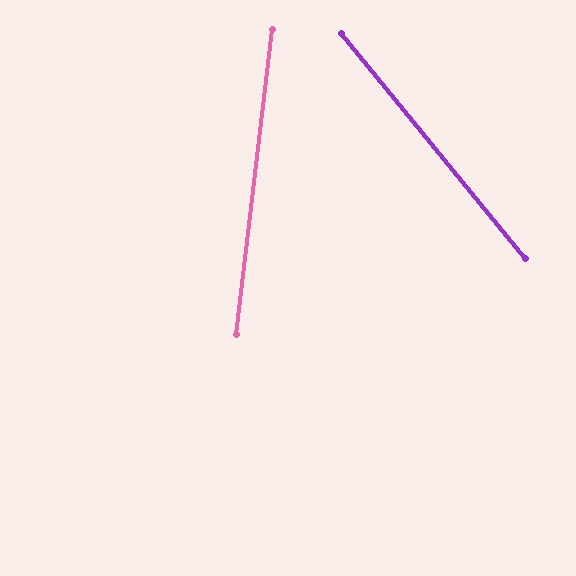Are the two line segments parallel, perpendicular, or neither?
Neither parallel nor perpendicular — they differ by about 46°.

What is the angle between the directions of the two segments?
Approximately 46 degrees.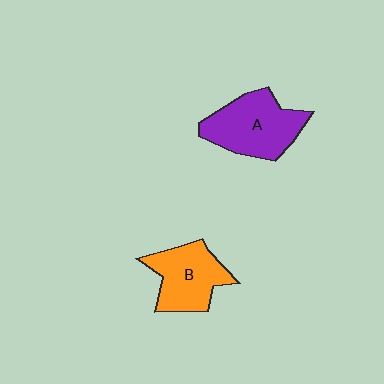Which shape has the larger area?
Shape A (purple).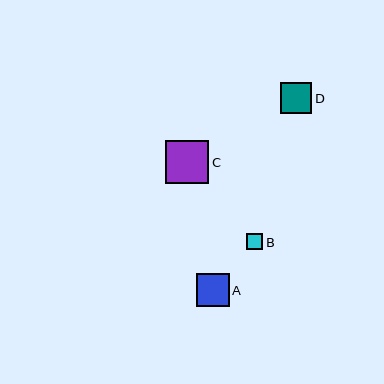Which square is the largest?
Square C is the largest with a size of approximately 43 pixels.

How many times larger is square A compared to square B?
Square A is approximately 2.0 times the size of square B.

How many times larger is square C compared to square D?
Square C is approximately 1.4 times the size of square D.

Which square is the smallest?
Square B is the smallest with a size of approximately 16 pixels.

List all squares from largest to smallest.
From largest to smallest: C, A, D, B.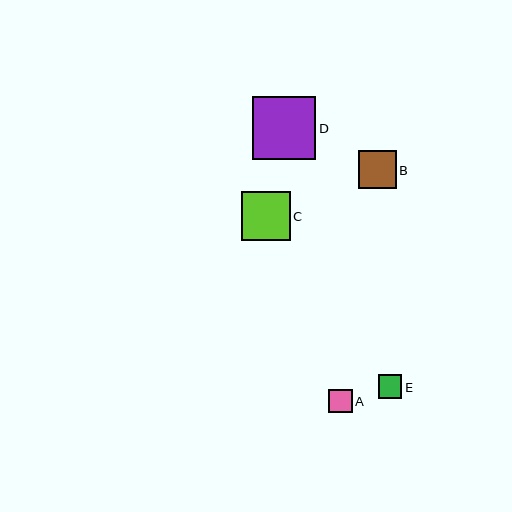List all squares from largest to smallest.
From largest to smallest: D, C, B, E, A.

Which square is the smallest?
Square A is the smallest with a size of approximately 23 pixels.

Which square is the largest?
Square D is the largest with a size of approximately 63 pixels.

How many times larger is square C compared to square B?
Square C is approximately 1.3 times the size of square B.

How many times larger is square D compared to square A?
Square D is approximately 2.7 times the size of square A.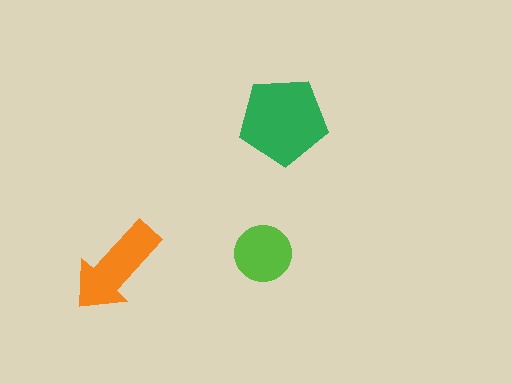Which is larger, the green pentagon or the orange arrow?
The green pentagon.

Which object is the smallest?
The lime circle.